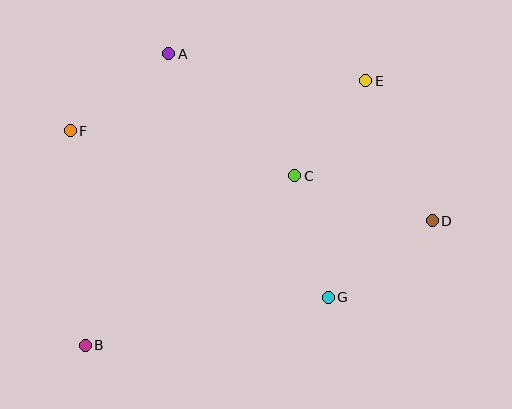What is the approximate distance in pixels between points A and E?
The distance between A and E is approximately 199 pixels.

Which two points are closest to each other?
Points C and E are closest to each other.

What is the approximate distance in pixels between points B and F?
The distance between B and F is approximately 215 pixels.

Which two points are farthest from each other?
Points B and E are farthest from each other.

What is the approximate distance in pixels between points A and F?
The distance between A and F is approximately 125 pixels.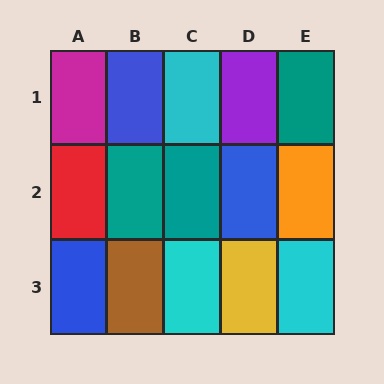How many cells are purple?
1 cell is purple.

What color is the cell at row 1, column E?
Teal.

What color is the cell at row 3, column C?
Cyan.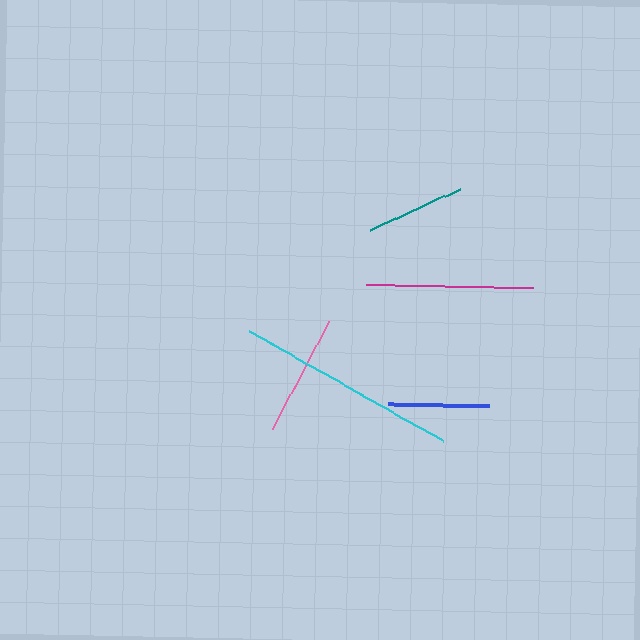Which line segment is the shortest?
The teal line is the shortest at approximately 99 pixels.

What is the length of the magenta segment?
The magenta segment is approximately 167 pixels long.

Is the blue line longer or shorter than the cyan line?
The cyan line is longer than the blue line.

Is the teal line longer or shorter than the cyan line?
The cyan line is longer than the teal line.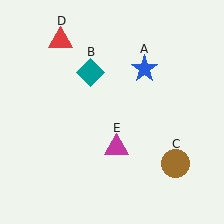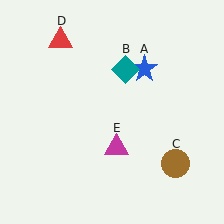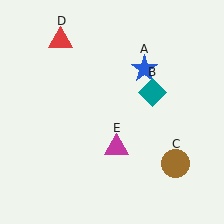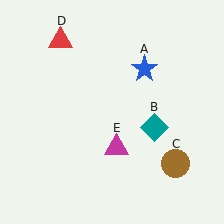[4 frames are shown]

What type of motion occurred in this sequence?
The teal diamond (object B) rotated clockwise around the center of the scene.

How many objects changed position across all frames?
1 object changed position: teal diamond (object B).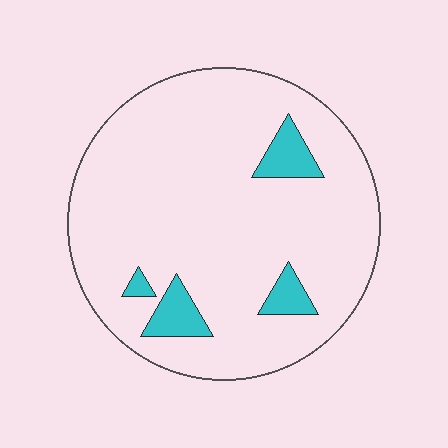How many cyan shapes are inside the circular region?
4.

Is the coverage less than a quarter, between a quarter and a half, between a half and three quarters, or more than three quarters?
Less than a quarter.